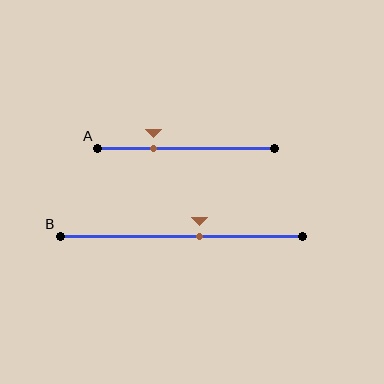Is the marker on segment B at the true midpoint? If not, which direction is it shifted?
No, the marker on segment B is shifted to the right by about 7% of the segment length.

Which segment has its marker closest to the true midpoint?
Segment B has its marker closest to the true midpoint.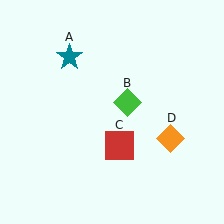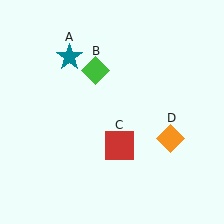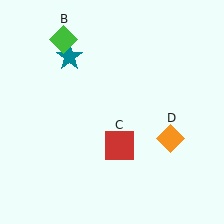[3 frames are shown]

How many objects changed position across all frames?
1 object changed position: green diamond (object B).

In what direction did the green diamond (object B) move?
The green diamond (object B) moved up and to the left.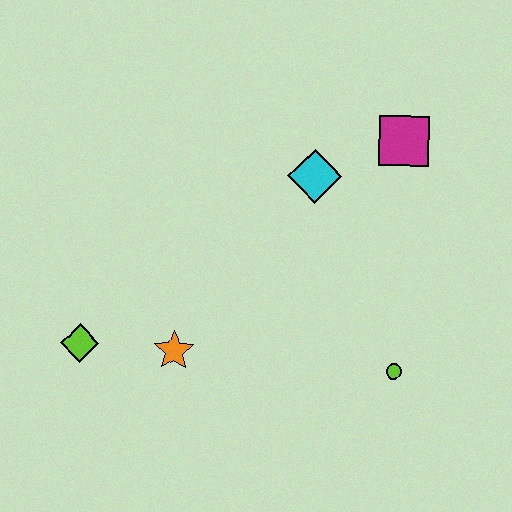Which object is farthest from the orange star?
The magenta square is farthest from the orange star.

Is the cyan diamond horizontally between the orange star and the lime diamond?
No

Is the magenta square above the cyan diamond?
Yes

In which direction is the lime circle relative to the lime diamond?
The lime circle is to the right of the lime diamond.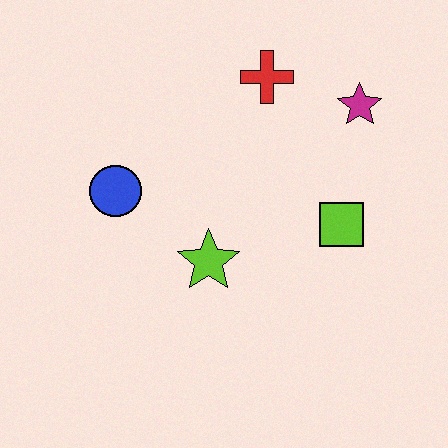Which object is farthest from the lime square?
The blue circle is farthest from the lime square.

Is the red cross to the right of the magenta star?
No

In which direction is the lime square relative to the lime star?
The lime square is to the right of the lime star.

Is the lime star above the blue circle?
No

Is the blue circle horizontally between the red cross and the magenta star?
No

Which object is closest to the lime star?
The blue circle is closest to the lime star.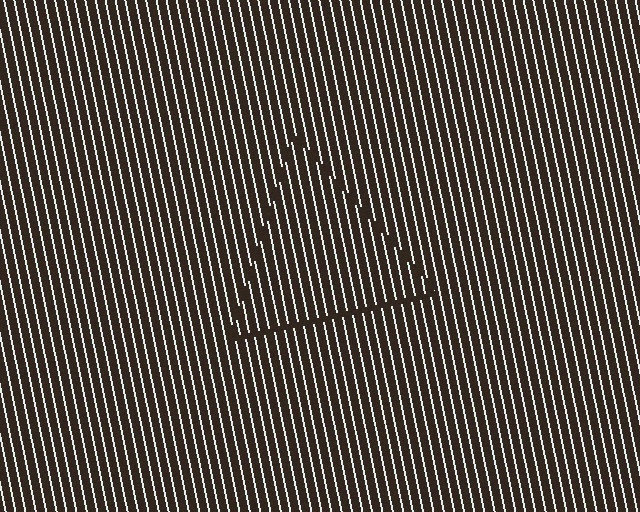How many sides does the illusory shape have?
3 sides — the line-ends trace a triangle.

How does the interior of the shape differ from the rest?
The interior of the shape contains the same grating, shifted by half a period — the contour is defined by the phase discontinuity where line-ends from the inner and outer gratings abut.